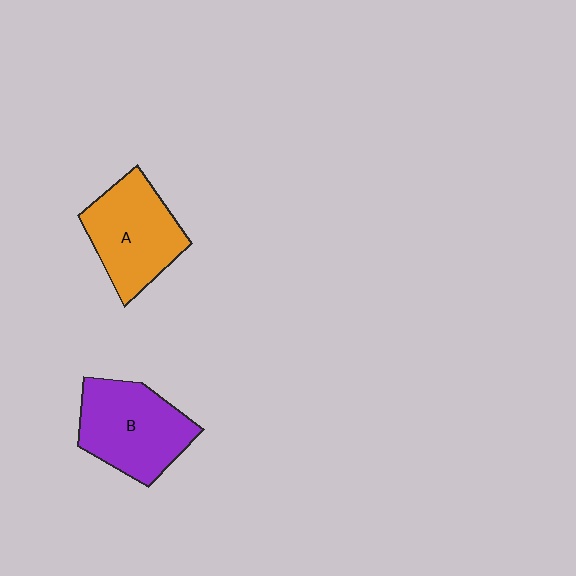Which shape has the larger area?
Shape B (purple).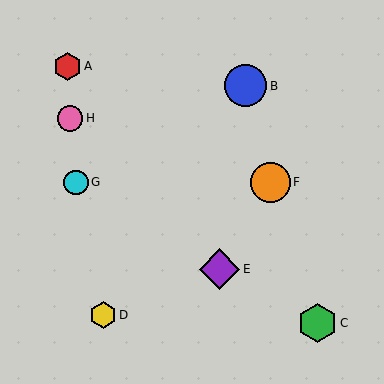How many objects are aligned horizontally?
2 objects (F, G) are aligned horizontally.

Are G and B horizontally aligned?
No, G is at y≈182 and B is at y≈86.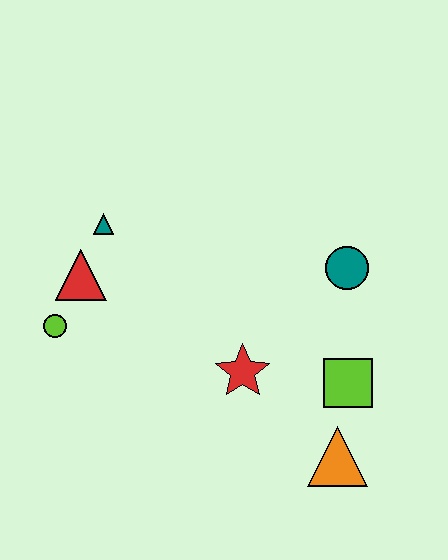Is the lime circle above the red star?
Yes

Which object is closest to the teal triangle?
The red triangle is closest to the teal triangle.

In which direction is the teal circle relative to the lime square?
The teal circle is above the lime square.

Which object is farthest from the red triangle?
The orange triangle is farthest from the red triangle.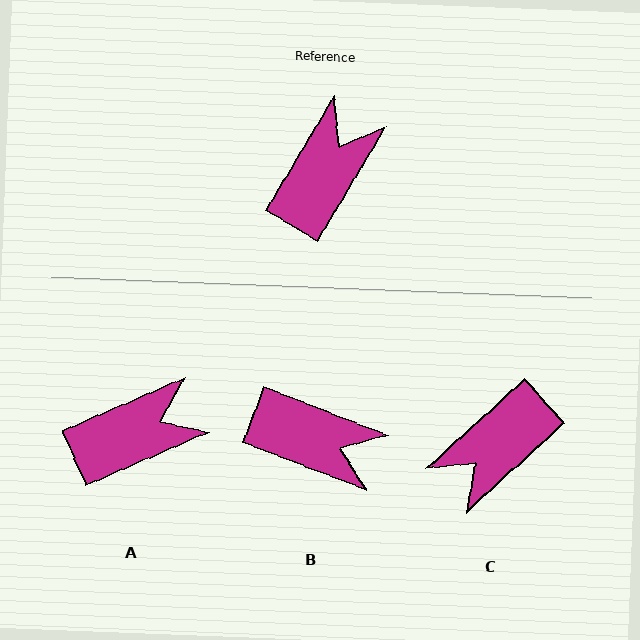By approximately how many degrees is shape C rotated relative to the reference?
Approximately 163 degrees counter-clockwise.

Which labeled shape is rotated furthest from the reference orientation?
C, about 163 degrees away.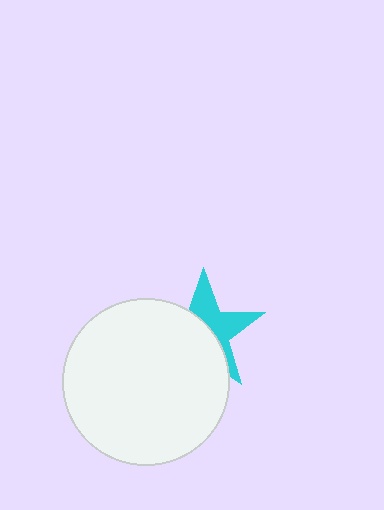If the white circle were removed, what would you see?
You would see the complete cyan star.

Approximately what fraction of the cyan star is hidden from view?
Roughly 56% of the cyan star is hidden behind the white circle.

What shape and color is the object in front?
The object in front is a white circle.